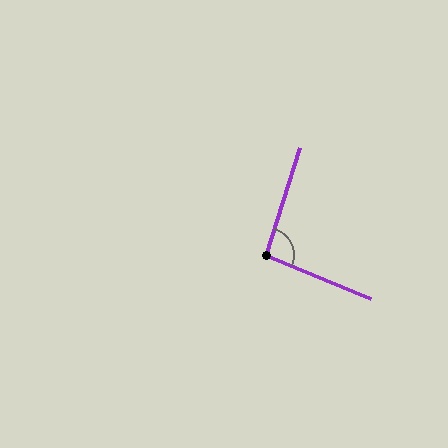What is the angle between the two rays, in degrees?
Approximately 96 degrees.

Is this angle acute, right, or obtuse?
It is obtuse.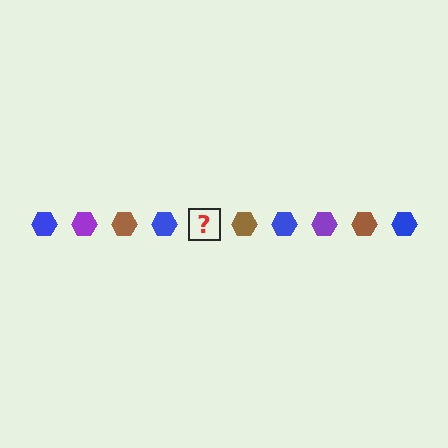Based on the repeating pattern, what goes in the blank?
The blank should be a purple hexagon.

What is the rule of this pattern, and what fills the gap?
The rule is that the pattern cycles through blue, purple, brown hexagons. The gap should be filled with a purple hexagon.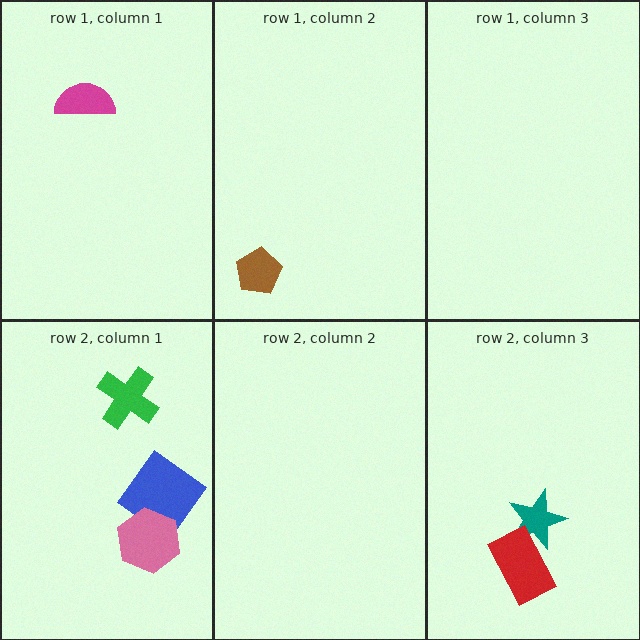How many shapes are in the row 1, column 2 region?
1.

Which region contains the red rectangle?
The row 2, column 3 region.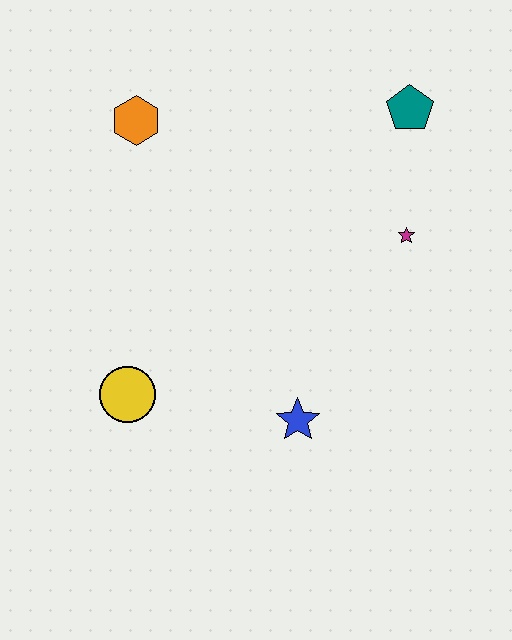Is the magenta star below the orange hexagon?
Yes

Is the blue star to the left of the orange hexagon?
No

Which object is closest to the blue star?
The yellow circle is closest to the blue star.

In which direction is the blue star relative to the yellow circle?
The blue star is to the right of the yellow circle.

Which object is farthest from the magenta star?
The yellow circle is farthest from the magenta star.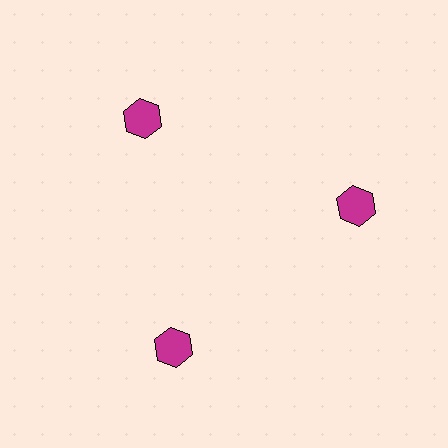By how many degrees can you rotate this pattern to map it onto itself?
The pattern maps onto itself every 120 degrees of rotation.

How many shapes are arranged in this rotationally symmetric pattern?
There are 3 shapes, arranged in 3 groups of 1.